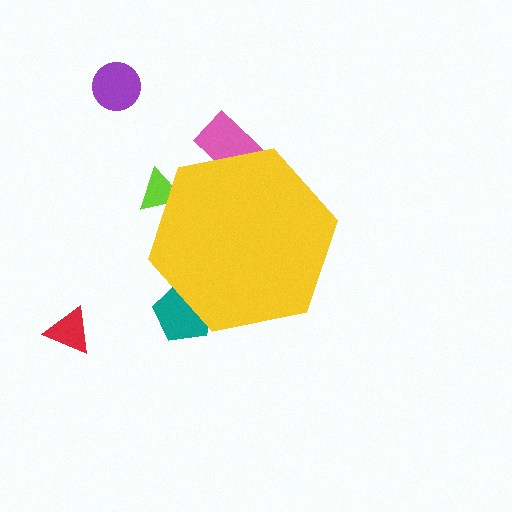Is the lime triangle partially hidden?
Yes, the lime triangle is partially hidden behind the yellow hexagon.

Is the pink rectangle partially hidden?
Yes, the pink rectangle is partially hidden behind the yellow hexagon.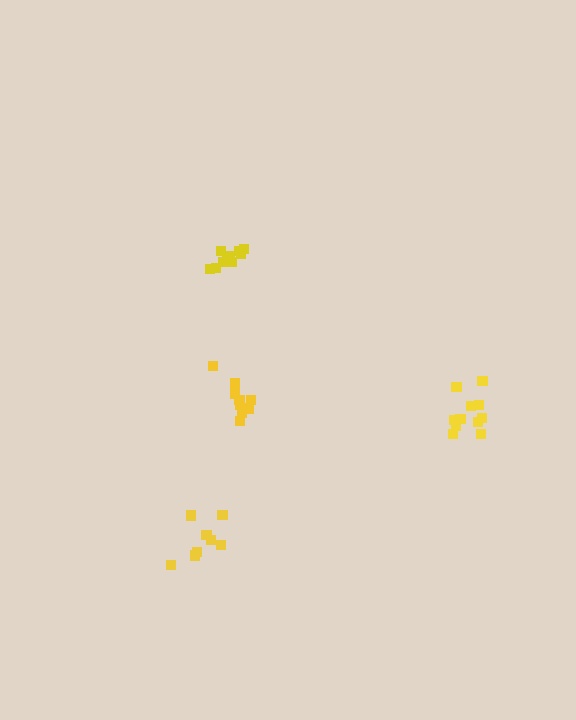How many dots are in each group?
Group 1: 11 dots, Group 2: 9 dots, Group 3: 11 dots, Group 4: 8 dots (39 total).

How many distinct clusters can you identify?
There are 4 distinct clusters.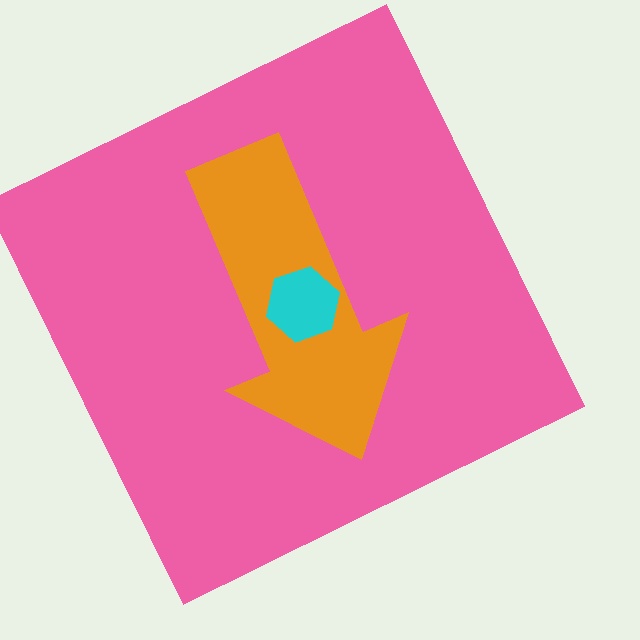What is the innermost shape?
The cyan hexagon.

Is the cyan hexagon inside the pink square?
Yes.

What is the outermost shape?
The pink square.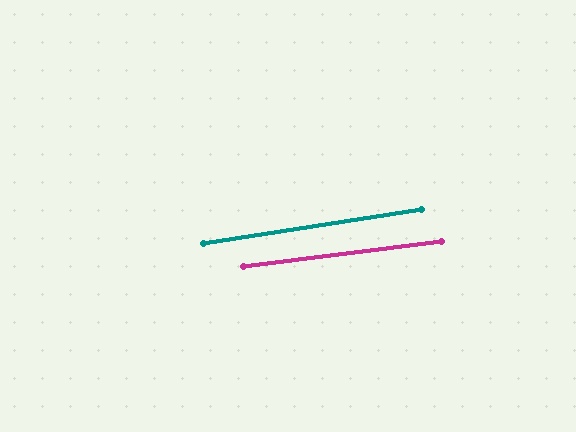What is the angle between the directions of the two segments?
Approximately 2 degrees.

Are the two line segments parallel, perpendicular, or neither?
Parallel — their directions differ by only 1.6°.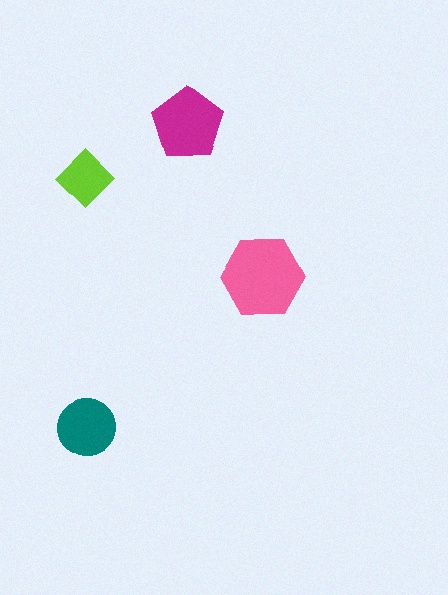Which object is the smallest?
The lime diamond.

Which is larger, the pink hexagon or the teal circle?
The pink hexagon.